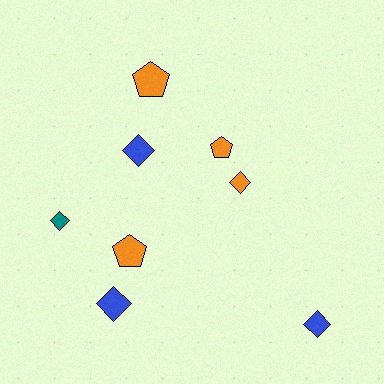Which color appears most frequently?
Orange, with 4 objects.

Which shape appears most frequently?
Diamond, with 5 objects.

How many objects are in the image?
There are 8 objects.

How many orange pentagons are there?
There are 3 orange pentagons.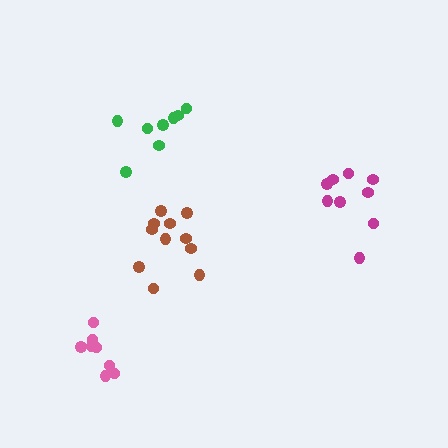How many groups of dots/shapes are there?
There are 4 groups.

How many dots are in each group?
Group 1: 8 dots, Group 2: 11 dots, Group 3: 8 dots, Group 4: 9 dots (36 total).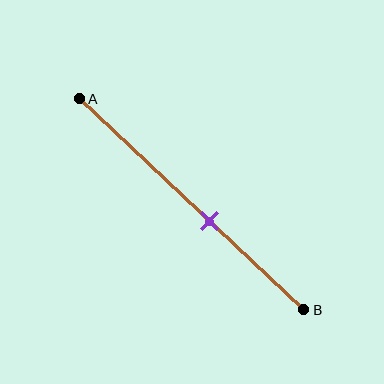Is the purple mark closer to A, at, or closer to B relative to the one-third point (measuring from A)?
The purple mark is closer to point B than the one-third point of segment AB.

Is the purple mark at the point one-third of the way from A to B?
No, the mark is at about 60% from A, not at the 33% one-third point.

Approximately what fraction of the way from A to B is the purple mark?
The purple mark is approximately 60% of the way from A to B.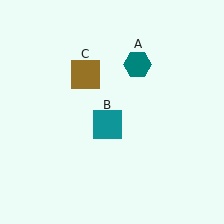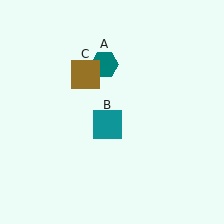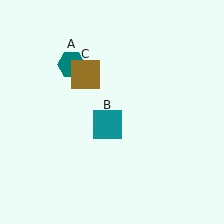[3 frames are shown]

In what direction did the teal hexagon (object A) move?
The teal hexagon (object A) moved left.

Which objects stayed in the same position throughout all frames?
Teal square (object B) and brown square (object C) remained stationary.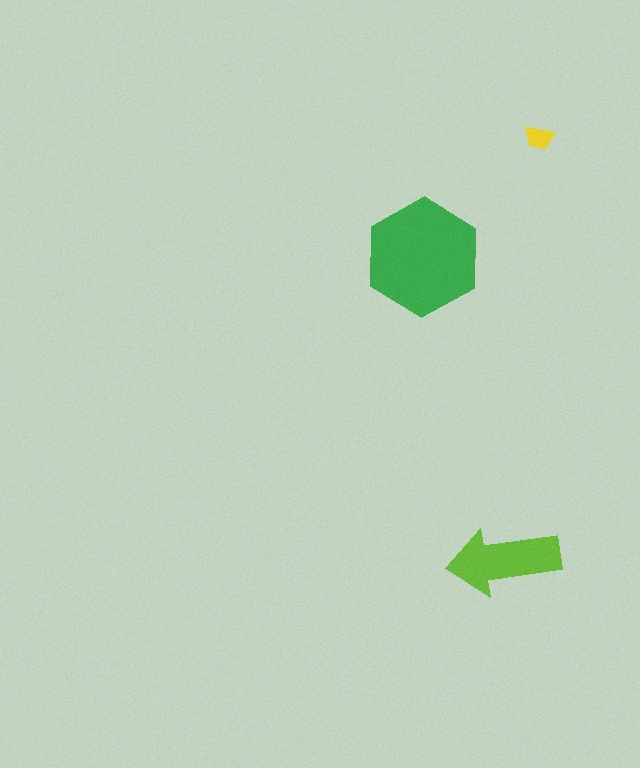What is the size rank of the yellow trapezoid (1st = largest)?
3rd.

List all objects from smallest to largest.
The yellow trapezoid, the lime arrow, the green hexagon.